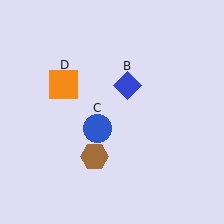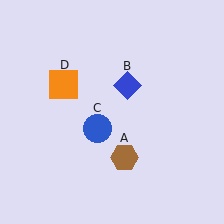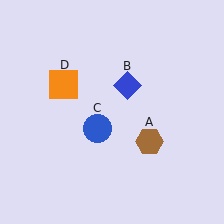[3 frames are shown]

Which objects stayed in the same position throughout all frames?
Blue diamond (object B) and blue circle (object C) and orange square (object D) remained stationary.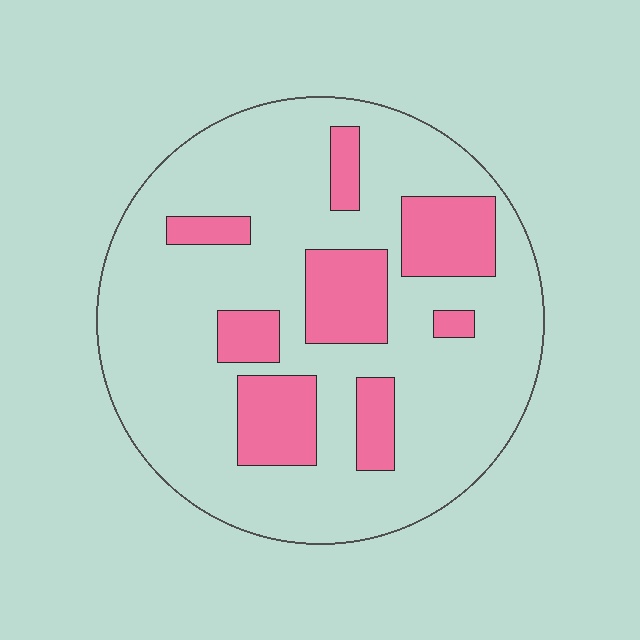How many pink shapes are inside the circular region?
8.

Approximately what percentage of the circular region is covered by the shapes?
Approximately 25%.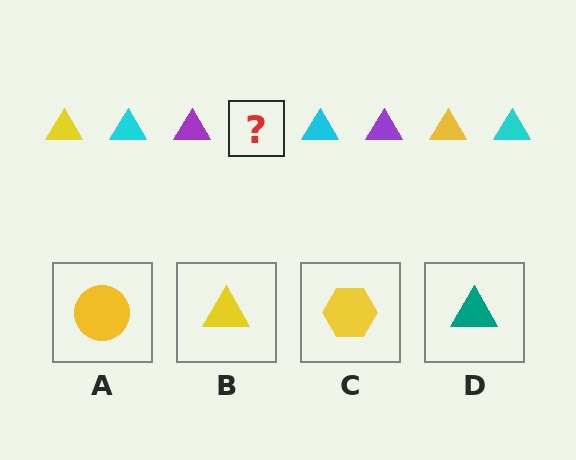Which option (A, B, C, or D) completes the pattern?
B.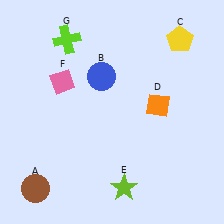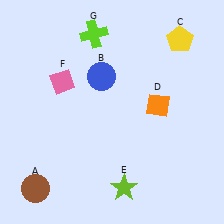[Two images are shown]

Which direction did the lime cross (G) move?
The lime cross (G) moved right.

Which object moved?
The lime cross (G) moved right.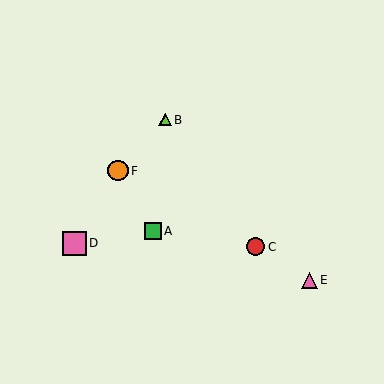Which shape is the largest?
The pink square (labeled D) is the largest.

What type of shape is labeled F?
Shape F is an orange circle.